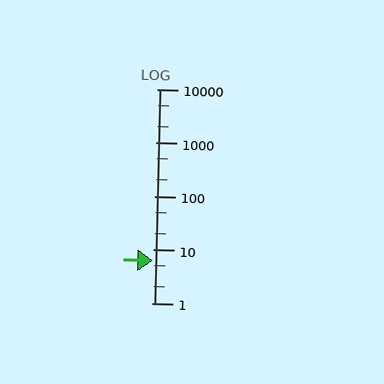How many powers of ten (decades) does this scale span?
The scale spans 4 decades, from 1 to 10000.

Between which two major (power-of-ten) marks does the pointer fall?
The pointer is between 1 and 10.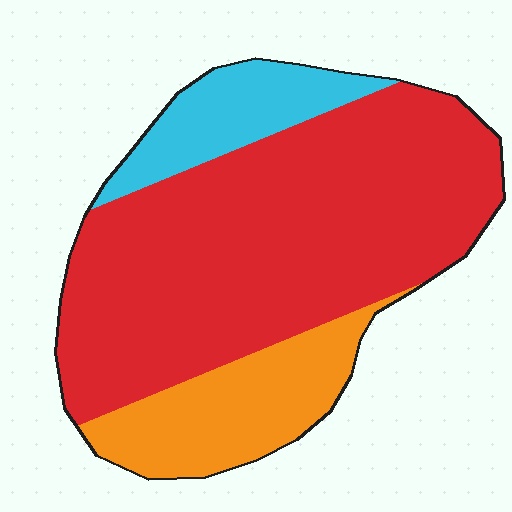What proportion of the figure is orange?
Orange takes up about one fifth (1/5) of the figure.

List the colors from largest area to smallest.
From largest to smallest: red, orange, cyan.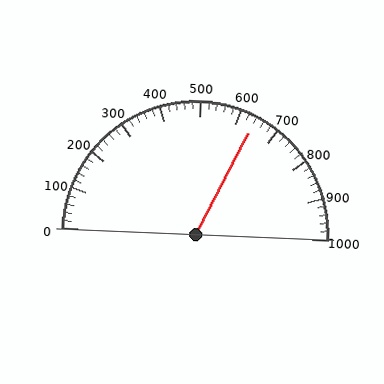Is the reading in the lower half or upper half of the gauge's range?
The reading is in the upper half of the range (0 to 1000).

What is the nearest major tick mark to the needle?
The nearest major tick mark is 600.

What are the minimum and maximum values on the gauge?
The gauge ranges from 0 to 1000.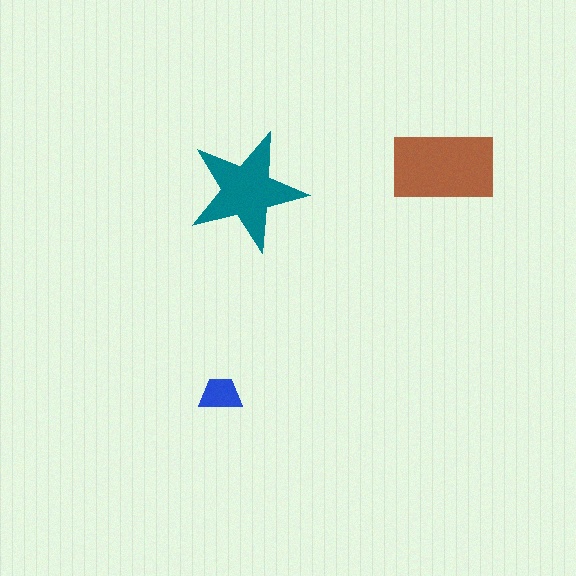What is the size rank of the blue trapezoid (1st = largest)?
3rd.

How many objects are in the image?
There are 3 objects in the image.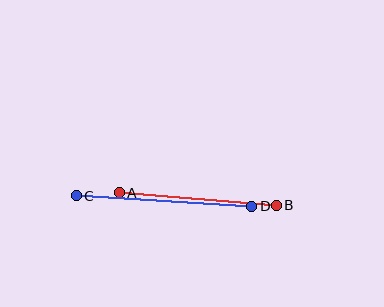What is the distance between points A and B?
The distance is approximately 157 pixels.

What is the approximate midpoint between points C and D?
The midpoint is at approximately (164, 201) pixels.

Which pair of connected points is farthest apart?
Points C and D are farthest apart.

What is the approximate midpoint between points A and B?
The midpoint is at approximately (198, 199) pixels.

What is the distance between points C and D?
The distance is approximately 176 pixels.